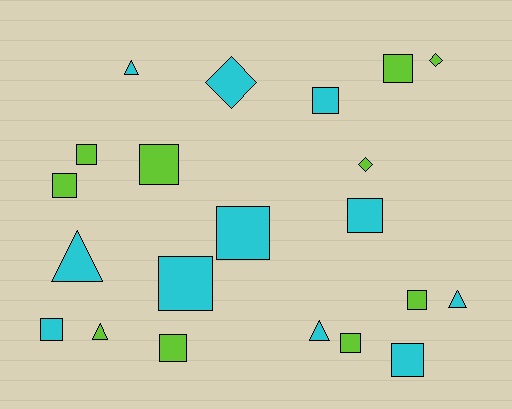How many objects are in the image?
There are 21 objects.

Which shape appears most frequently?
Square, with 13 objects.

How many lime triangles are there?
There is 1 lime triangle.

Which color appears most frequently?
Cyan, with 11 objects.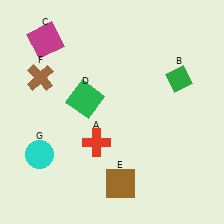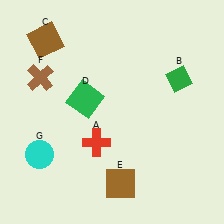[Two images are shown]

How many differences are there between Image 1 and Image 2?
There is 1 difference between the two images.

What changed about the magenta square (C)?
In Image 1, C is magenta. In Image 2, it changed to brown.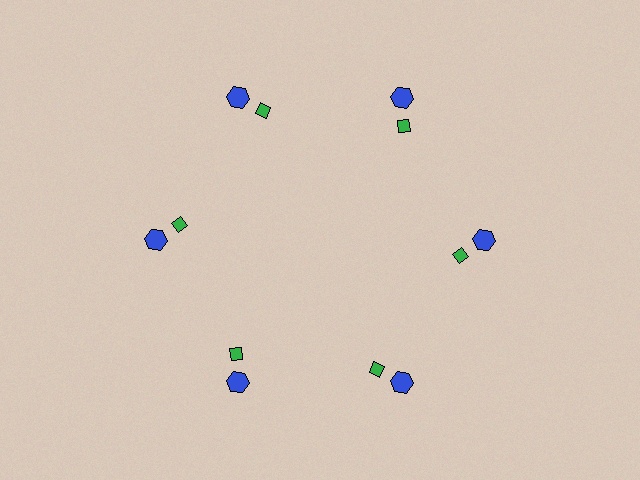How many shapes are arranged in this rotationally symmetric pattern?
There are 12 shapes, arranged in 6 groups of 2.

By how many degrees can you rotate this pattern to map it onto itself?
The pattern maps onto itself every 60 degrees of rotation.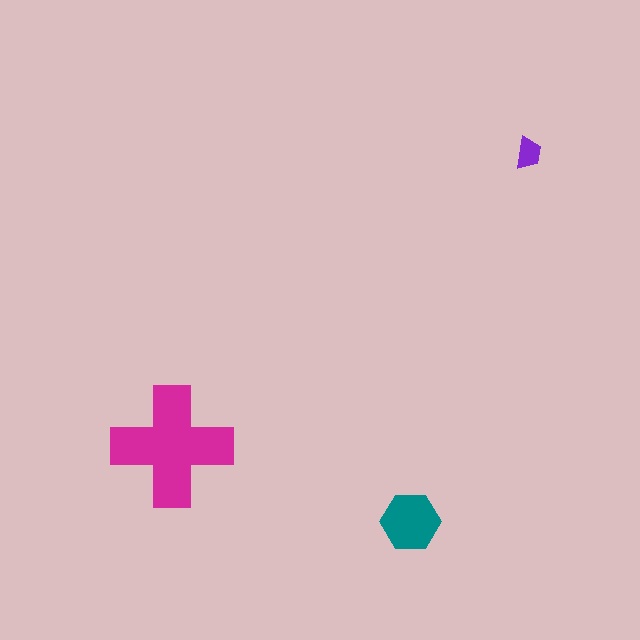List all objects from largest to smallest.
The magenta cross, the teal hexagon, the purple trapezoid.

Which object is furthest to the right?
The purple trapezoid is rightmost.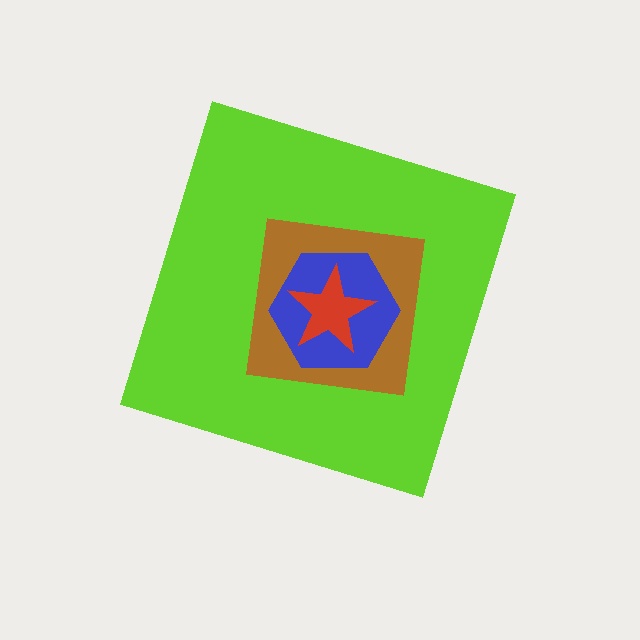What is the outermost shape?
The lime diamond.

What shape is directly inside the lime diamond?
The brown square.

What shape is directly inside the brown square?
The blue hexagon.